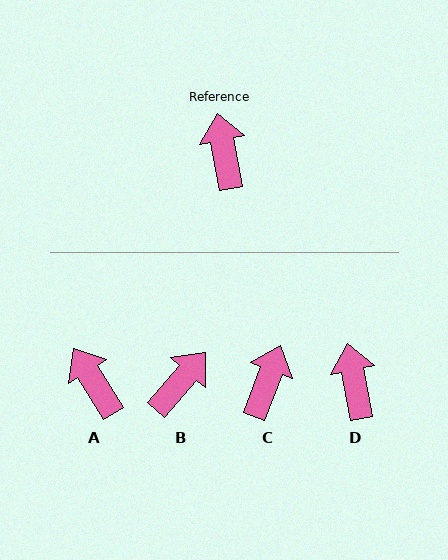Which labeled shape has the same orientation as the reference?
D.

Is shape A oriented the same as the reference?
No, it is off by about 21 degrees.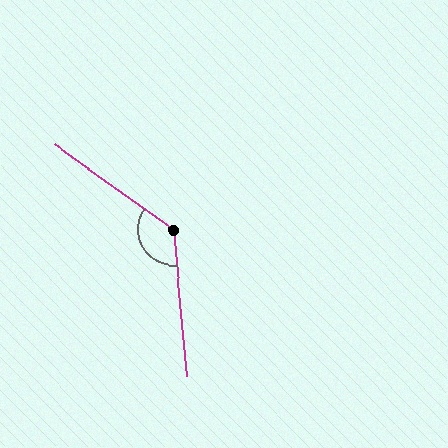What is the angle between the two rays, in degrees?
Approximately 130 degrees.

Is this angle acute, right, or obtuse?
It is obtuse.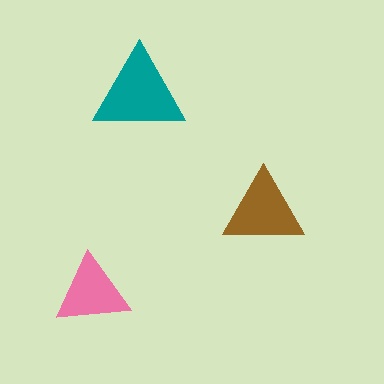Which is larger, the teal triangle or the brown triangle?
The teal one.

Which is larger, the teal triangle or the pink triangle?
The teal one.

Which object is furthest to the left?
The pink triangle is leftmost.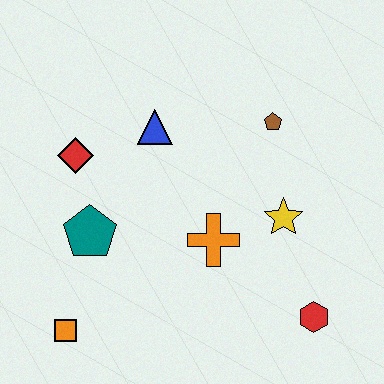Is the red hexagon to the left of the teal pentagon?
No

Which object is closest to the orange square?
The teal pentagon is closest to the orange square.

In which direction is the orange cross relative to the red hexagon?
The orange cross is to the left of the red hexagon.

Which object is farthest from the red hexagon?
The red diamond is farthest from the red hexagon.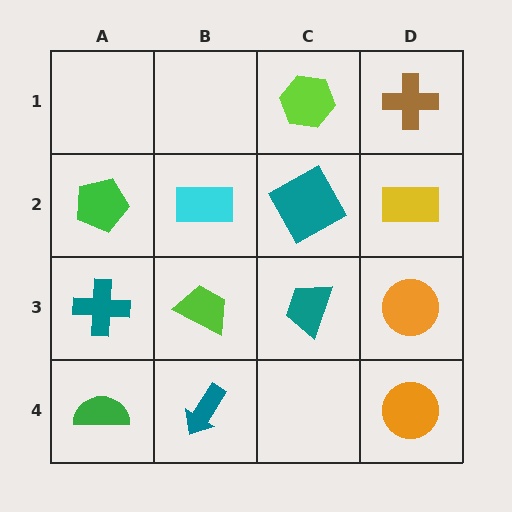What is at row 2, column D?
A yellow rectangle.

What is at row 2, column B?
A cyan rectangle.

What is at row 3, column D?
An orange circle.